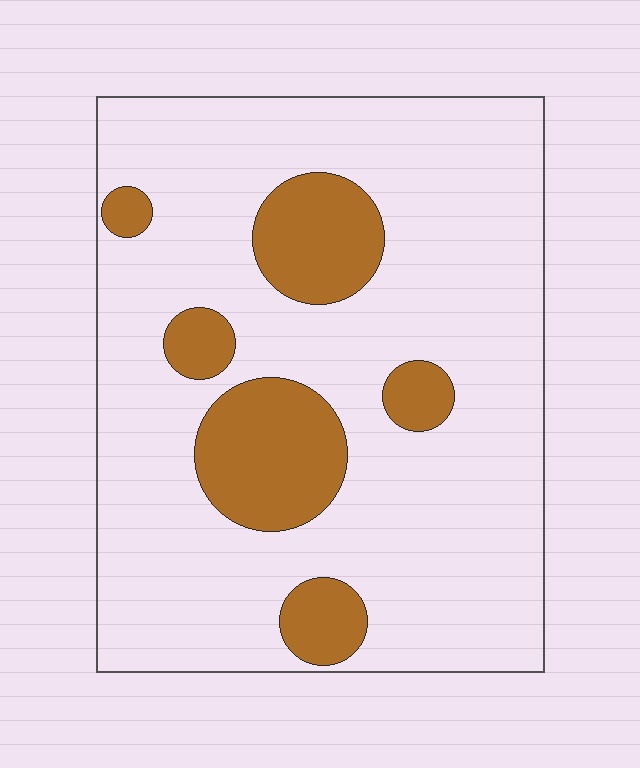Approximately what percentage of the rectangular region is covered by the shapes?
Approximately 20%.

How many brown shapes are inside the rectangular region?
6.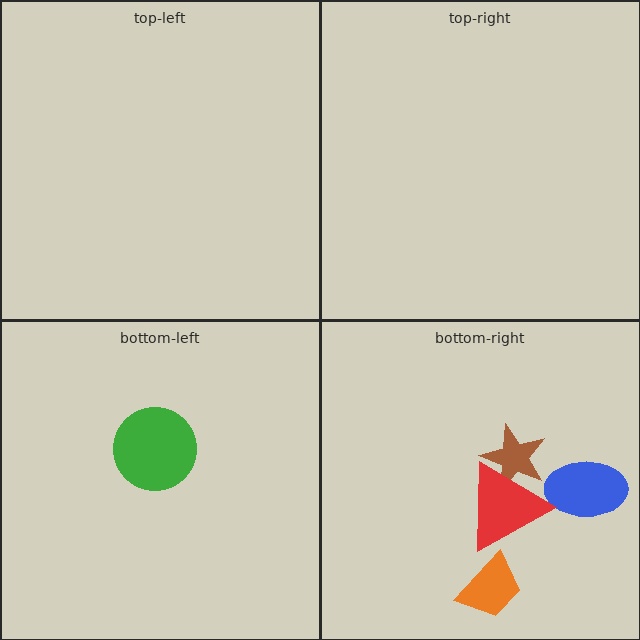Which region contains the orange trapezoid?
The bottom-right region.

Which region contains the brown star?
The bottom-right region.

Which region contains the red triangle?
The bottom-right region.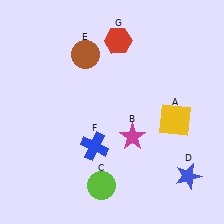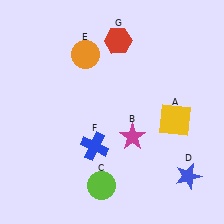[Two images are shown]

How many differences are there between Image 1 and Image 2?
There is 1 difference between the two images.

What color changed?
The circle (E) changed from brown in Image 1 to orange in Image 2.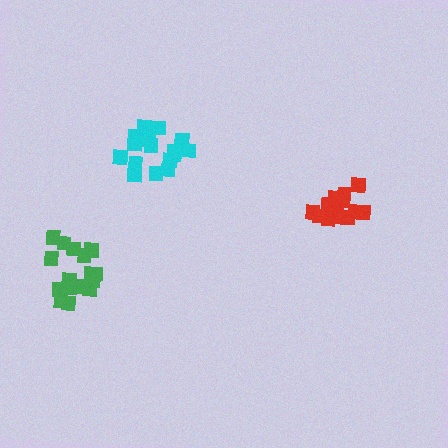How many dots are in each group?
Group 1: 16 dots, Group 2: 17 dots, Group 3: 16 dots (49 total).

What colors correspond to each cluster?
The clusters are colored: red, cyan, green.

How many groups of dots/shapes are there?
There are 3 groups.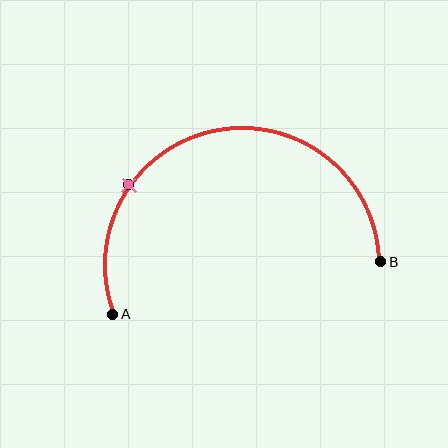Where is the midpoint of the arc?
The arc midpoint is the point on the curve farthest from the straight line joining A and B. It sits above that line.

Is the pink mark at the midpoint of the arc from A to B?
No. The pink mark lies on the arc but is closer to endpoint A. The arc midpoint would be at the point on the curve equidistant along the arc from both A and B.